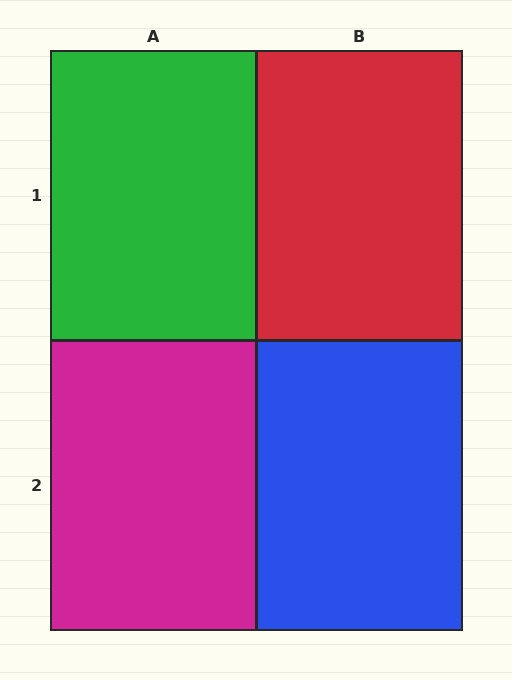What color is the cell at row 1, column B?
Red.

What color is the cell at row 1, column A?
Green.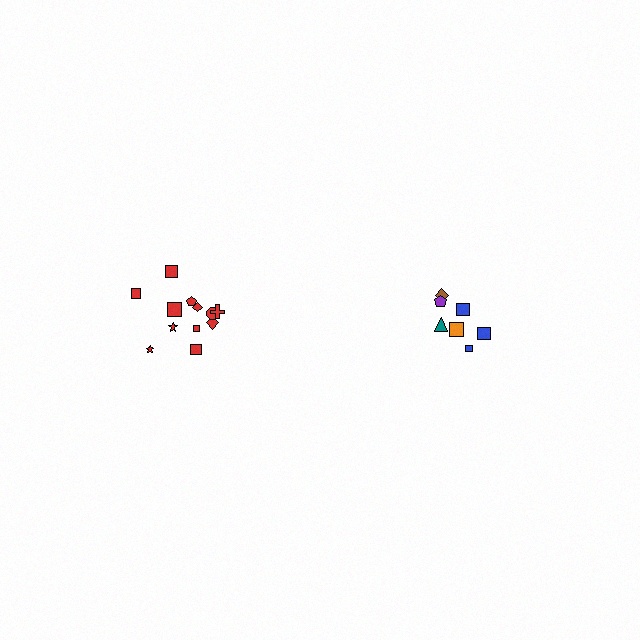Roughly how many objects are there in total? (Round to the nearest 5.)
Roughly 20 objects in total.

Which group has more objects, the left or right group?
The left group.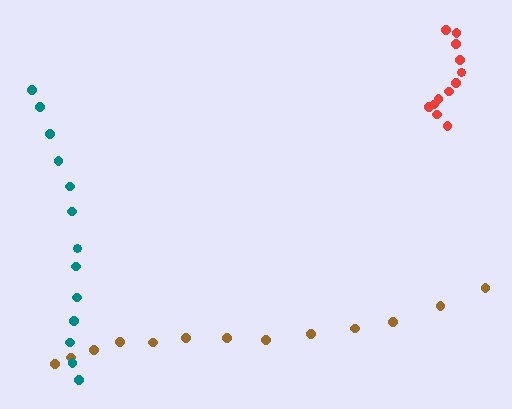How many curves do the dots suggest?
There are 3 distinct paths.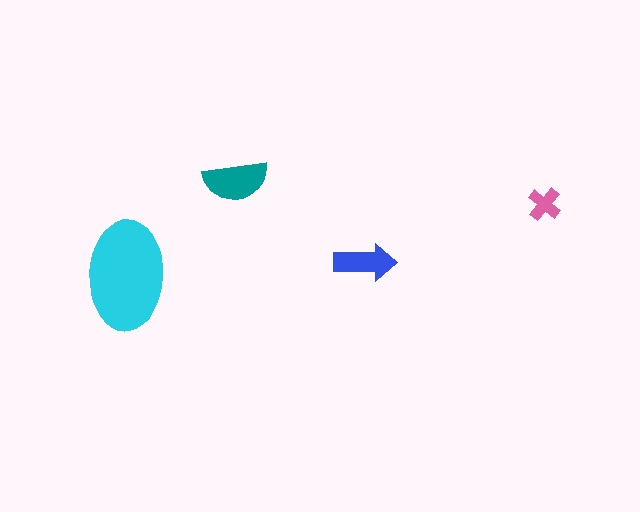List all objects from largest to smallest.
The cyan ellipse, the teal semicircle, the blue arrow, the pink cross.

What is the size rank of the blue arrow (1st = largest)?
3rd.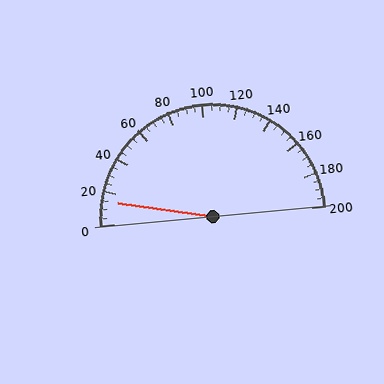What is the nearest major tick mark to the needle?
The nearest major tick mark is 20.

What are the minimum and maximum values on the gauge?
The gauge ranges from 0 to 200.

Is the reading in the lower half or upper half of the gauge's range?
The reading is in the lower half of the range (0 to 200).